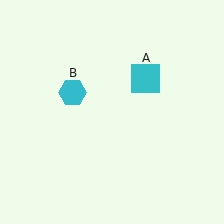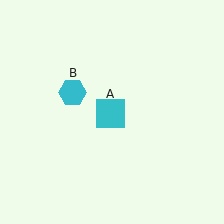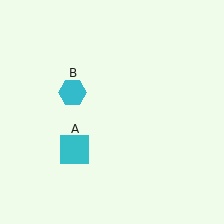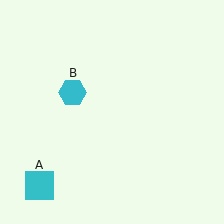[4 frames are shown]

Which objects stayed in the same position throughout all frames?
Cyan hexagon (object B) remained stationary.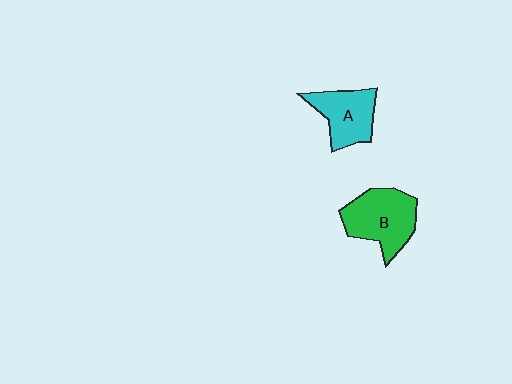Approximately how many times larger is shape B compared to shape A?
Approximately 1.3 times.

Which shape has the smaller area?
Shape A (cyan).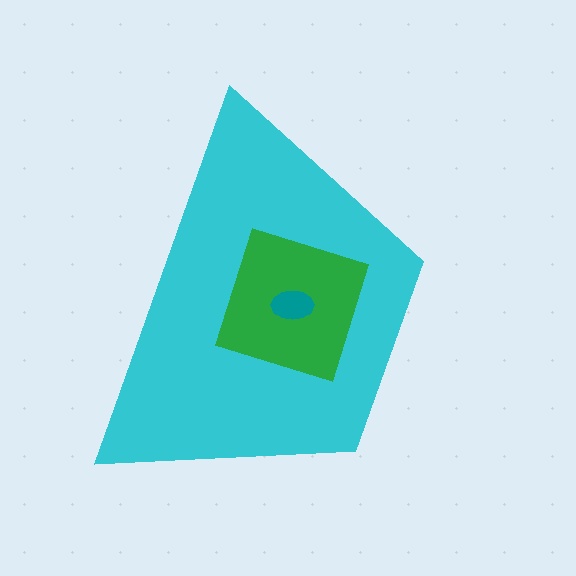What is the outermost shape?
The cyan trapezoid.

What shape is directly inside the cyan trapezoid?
The green diamond.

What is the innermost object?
The teal ellipse.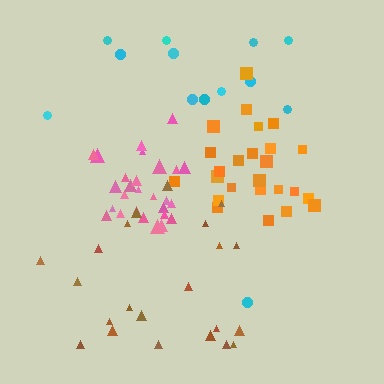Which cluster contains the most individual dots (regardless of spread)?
Pink (27).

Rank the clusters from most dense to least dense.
pink, orange, brown, cyan.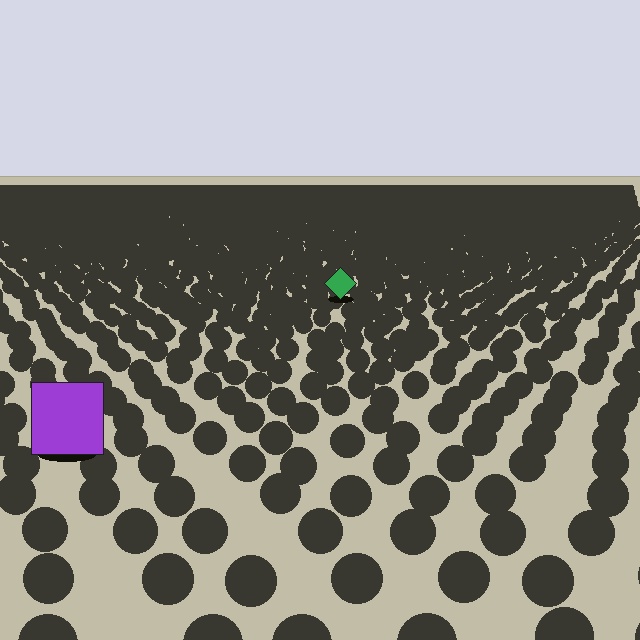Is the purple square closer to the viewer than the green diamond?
Yes. The purple square is closer — you can tell from the texture gradient: the ground texture is coarser near it.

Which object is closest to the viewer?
The purple square is closest. The texture marks near it are larger and more spread out.